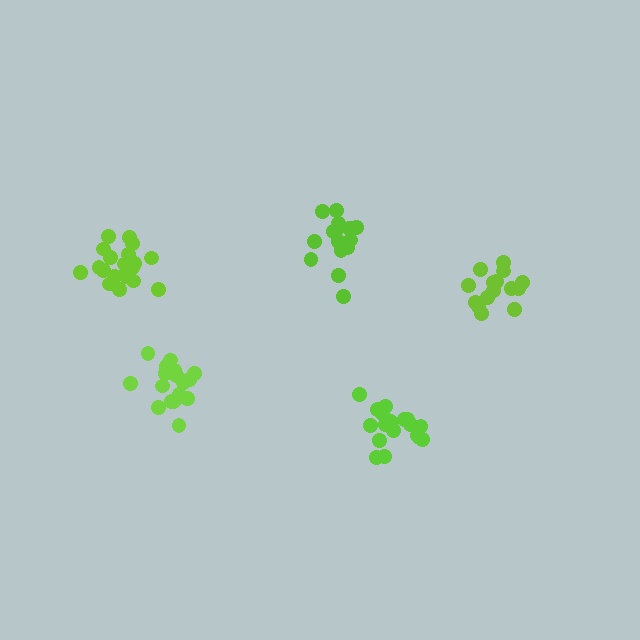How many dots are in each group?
Group 1: 15 dots, Group 2: 21 dots, Group 3: 18 dots, Group 4: 15 dots, Group 5: 18 dots (87 total).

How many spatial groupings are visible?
There are 5 spatial groupings.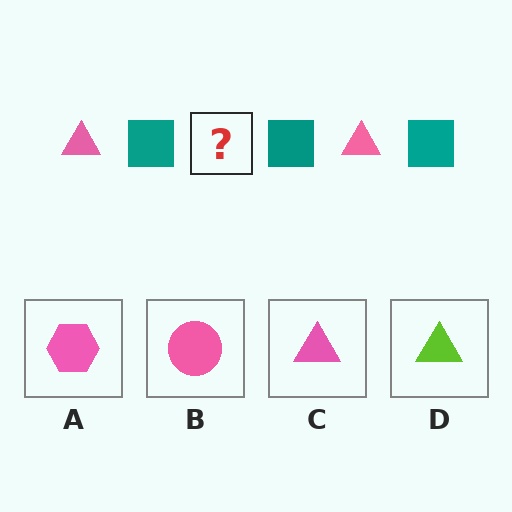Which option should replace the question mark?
Option C.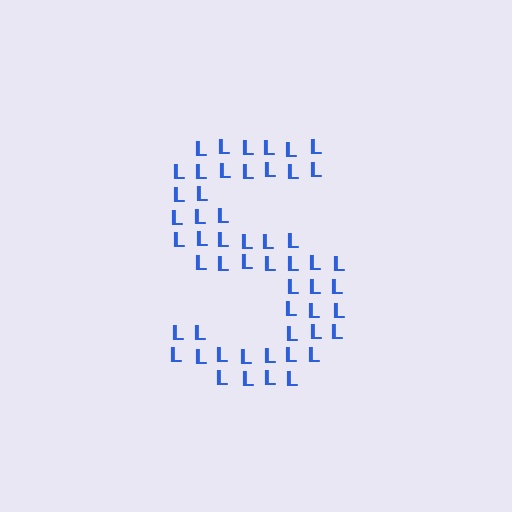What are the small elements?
The small elements are letter L's.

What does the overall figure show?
The overall figure shows the letter S.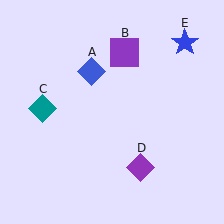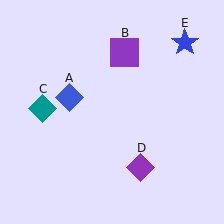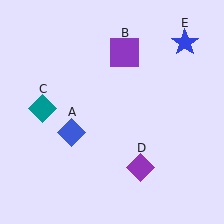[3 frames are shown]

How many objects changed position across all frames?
1 object changed position: blue diamond (object A).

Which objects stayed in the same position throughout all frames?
Purple square (object B) and teal diamond (object C) and purple diamond (object D) and blue star (object E) remained stationary.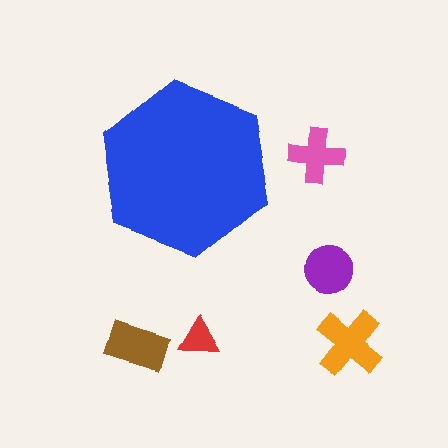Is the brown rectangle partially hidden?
No, the brown rectangle is fully visible.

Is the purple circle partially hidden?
No, the purple circle is fully visible.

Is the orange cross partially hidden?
No, the orange cross is fully visible.